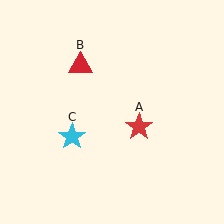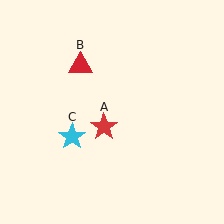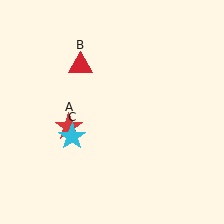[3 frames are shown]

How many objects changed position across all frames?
1 object changed position: red star (object A).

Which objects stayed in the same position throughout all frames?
Red triangle (object B) and cyan star (object C) remained stationary.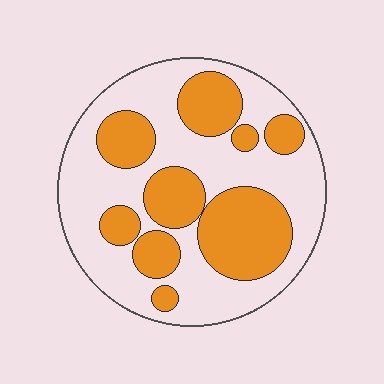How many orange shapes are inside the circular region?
9.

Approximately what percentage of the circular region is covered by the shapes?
Approximately 40%.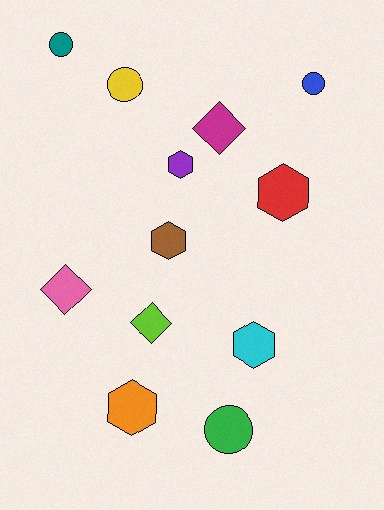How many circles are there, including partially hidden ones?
There are 4 circles.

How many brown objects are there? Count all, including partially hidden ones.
There is 1 brown object.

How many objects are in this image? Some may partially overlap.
There are 12 objects.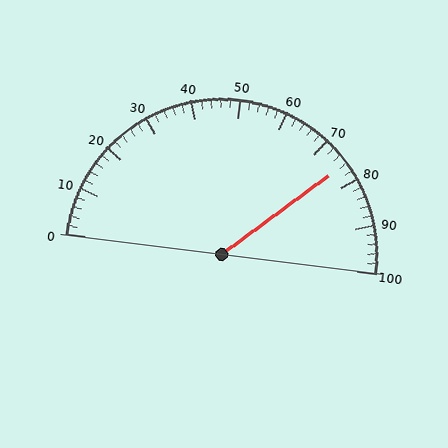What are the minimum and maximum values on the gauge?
The gauge ranges from 0 to 100.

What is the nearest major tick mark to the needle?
The nearest major tick mark is 80.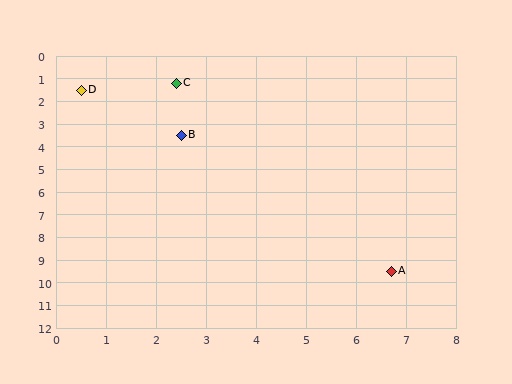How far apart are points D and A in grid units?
Points D and A are about 10.1 grid units apart.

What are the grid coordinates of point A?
Point A is at approximately (6.7, 9.5).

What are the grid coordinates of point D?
Point D is at approximately (0.5, 1.5).